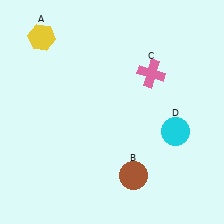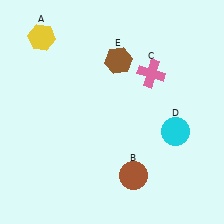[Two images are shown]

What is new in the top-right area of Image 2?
A brown hexagon (E) was added in the top-right area of Image 2.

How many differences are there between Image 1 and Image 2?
There is 1 difference between the two images.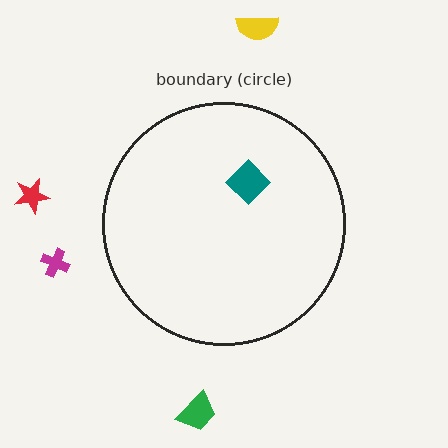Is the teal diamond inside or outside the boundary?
Inside.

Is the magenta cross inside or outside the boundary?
Outside.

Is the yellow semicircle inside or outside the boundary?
Outside.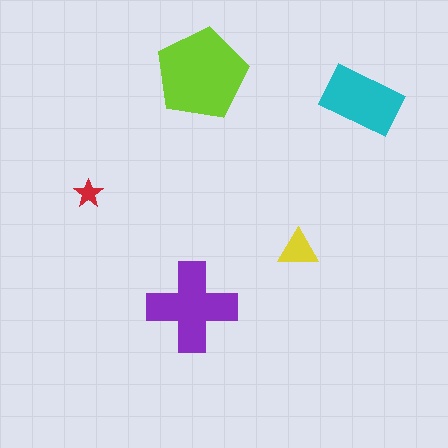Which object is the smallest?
The red star.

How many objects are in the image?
There are 5 objects in the image.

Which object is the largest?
The lime pentagon.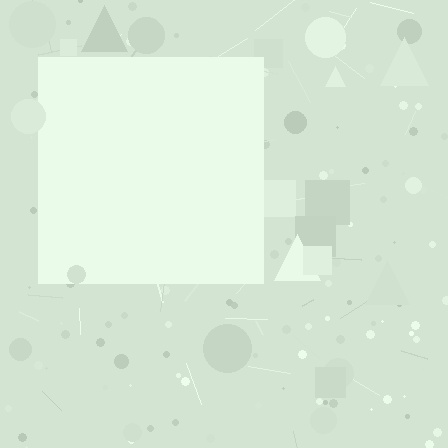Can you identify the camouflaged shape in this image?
The camouflaged shape is a square.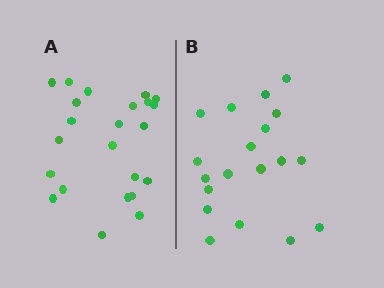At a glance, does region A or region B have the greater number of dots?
Region A (the left region) has more dots.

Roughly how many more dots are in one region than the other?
Region A has about 4 more dots than region B.